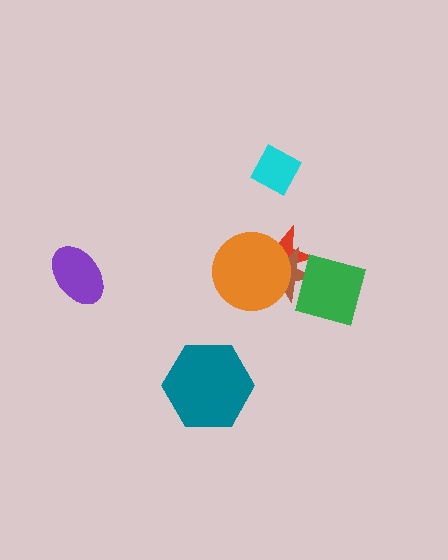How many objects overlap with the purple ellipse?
0 objects overlap with the purple ellipse.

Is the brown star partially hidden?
Yes, it is partially covered by another shape.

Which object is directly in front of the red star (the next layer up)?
The brown star is directly in front of the red star.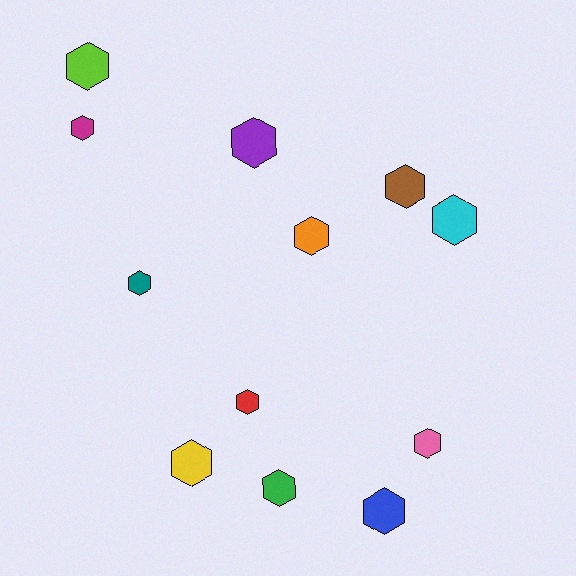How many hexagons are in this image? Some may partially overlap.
There are 12 hexagons.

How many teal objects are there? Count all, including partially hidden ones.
There is 1 teal object.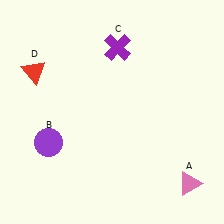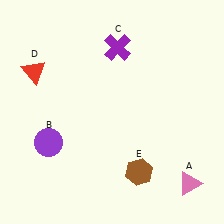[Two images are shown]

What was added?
A brown hexagon (E) was added in Image 2.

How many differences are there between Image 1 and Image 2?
There is 1 difference between the two images.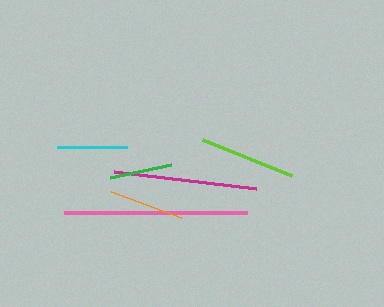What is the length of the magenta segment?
The magenta segment is approximately 143 pixels long.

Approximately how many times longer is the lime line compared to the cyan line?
The lime line is approximately 1.4 times the length of the cyan line.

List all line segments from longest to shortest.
From longest to shortest: pink, magenta, lime, orange, cyan, green.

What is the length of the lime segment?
The lime segment is approximately 97 pixels long.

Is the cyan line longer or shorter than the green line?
The cyan line is longer than the green line.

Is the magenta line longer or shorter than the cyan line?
The magenta line is longer than the cyan line.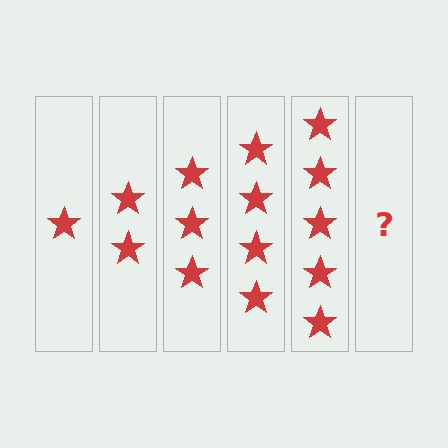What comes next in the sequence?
The next element should be 6 stars.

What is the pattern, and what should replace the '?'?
The pattern is that each step adds one more star. The '?' should be 6 stars.